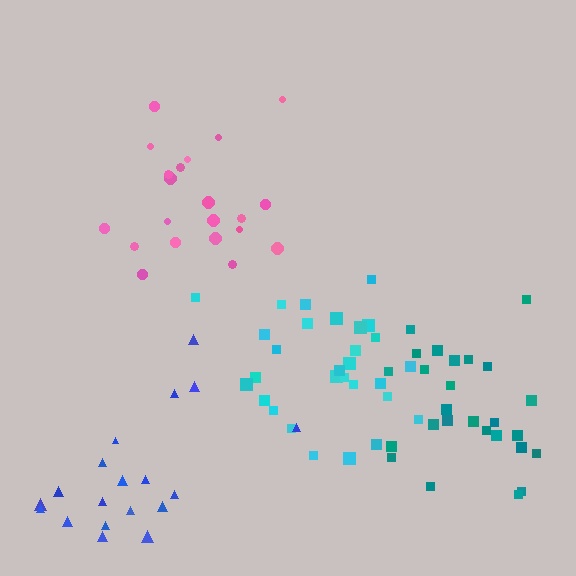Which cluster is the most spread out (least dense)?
Blue.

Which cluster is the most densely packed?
Cyan.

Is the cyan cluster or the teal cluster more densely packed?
Cyan.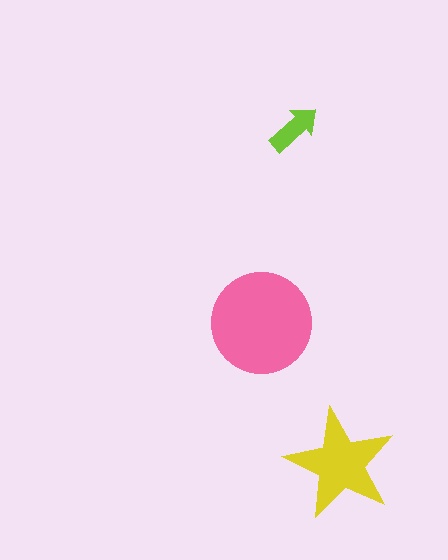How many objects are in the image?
There are 3 objects in the image.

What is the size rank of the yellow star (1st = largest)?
2nd.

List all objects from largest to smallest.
The pink circle, the yellow star, the lime arrow.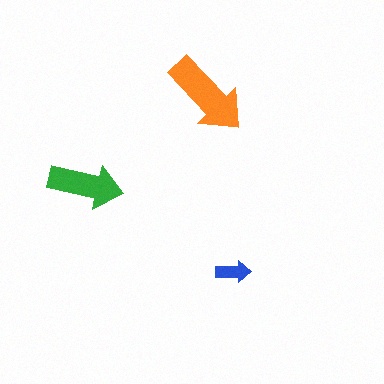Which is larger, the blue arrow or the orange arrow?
The orange one.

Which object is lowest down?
The blue arrow is bottommost.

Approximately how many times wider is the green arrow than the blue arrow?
About 2 times wider.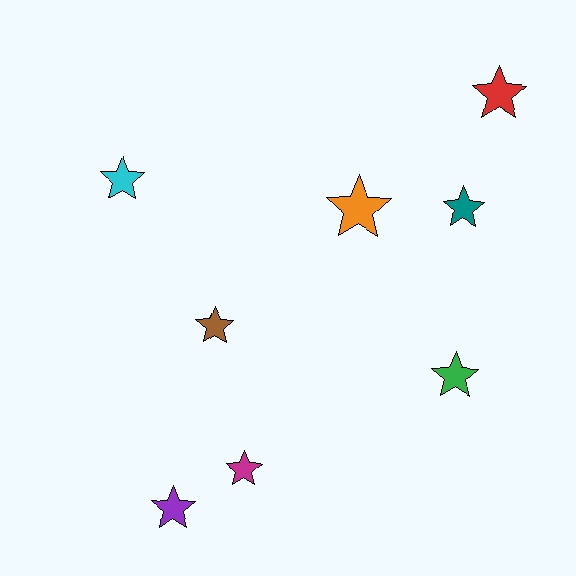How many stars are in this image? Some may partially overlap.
There are 8 stars.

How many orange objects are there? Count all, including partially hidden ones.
There is 1 orange object.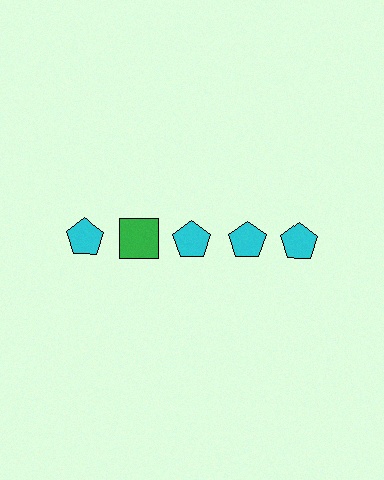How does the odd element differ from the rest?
It differs in both color (green instead of cyan) and shape (square instead of pentagon).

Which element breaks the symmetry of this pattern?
The green square in the top row, second from left column breaks the symmetry. All other shapes are cyan pentagons.